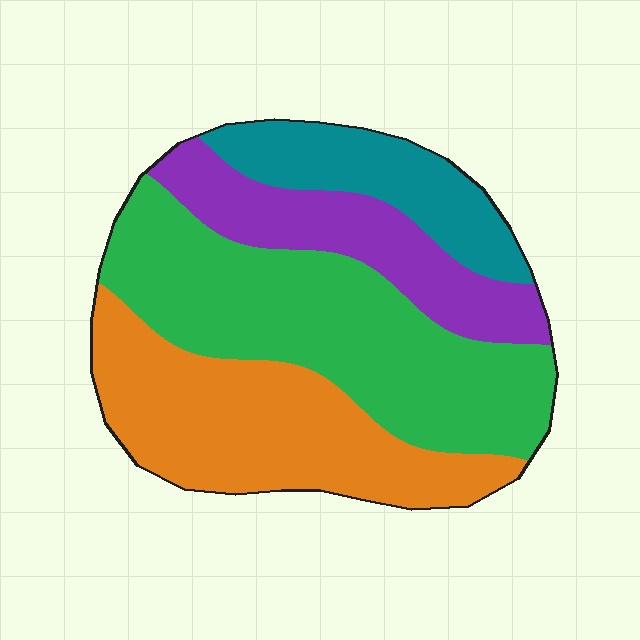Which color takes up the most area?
Green, at roughly 40%.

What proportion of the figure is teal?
Teal takes up about one sixth (1/6) of the figure.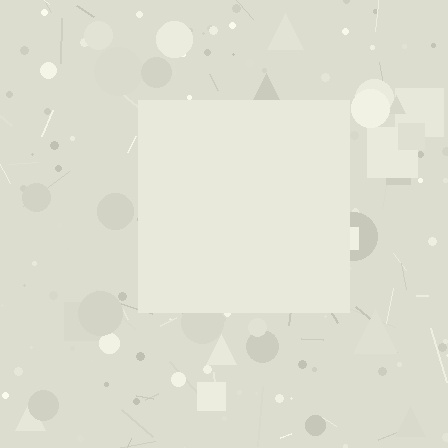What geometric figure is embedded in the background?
A square is embedded in the background.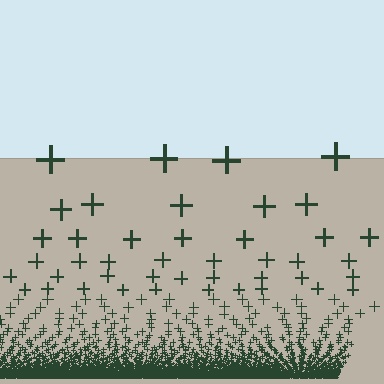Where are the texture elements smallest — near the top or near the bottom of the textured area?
Near the bottom.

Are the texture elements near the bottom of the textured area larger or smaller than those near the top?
Smaller. The gradient is inverted — elements near the bottom are smaller and denser.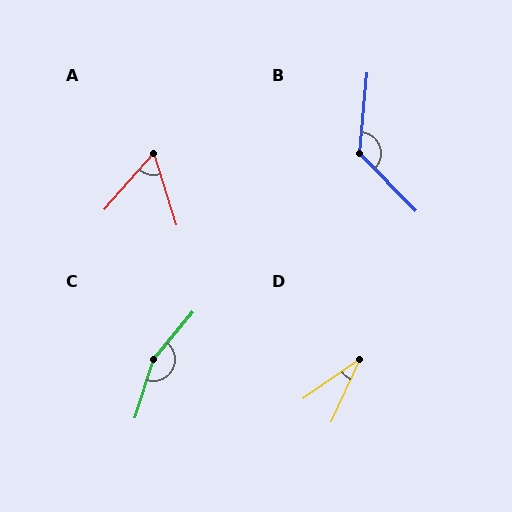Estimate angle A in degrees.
Approximately 59 degrees.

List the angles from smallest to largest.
D (30°), A (59°), B (130°), C (158°).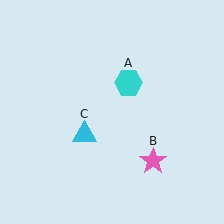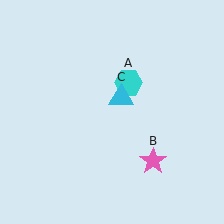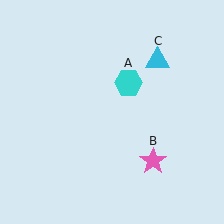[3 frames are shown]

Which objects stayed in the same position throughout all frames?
Cyan hexagon (object A) and pink star (object B) remained stationary.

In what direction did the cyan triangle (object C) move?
The cyan triangle (object C) moved up and to the right.